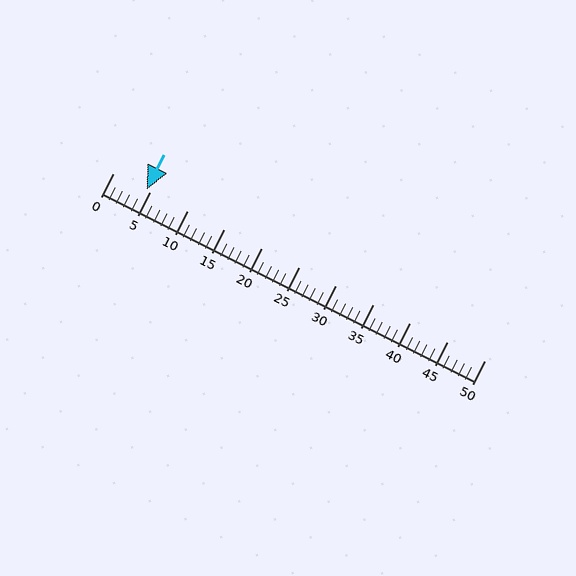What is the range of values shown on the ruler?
The ruler shows values from 0 to 50.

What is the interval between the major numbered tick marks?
The major tick marks are spaced 5 units apart.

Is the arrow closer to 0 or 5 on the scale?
The arrow is closer to 5.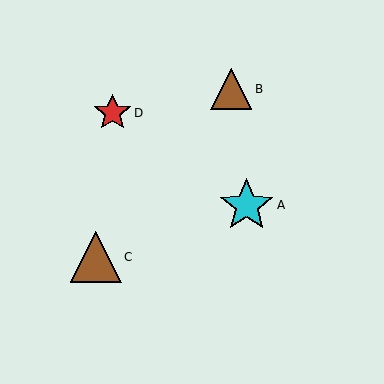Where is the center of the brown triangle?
The center of the brown triangle is at (231, 89).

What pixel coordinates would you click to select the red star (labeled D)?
Click at (112, 113) to select the red star D.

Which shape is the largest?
The cyan star (labeled A) is the largest.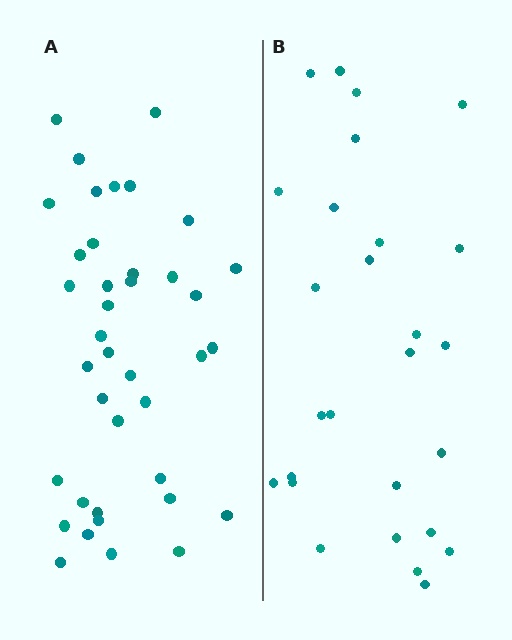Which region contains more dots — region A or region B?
Region A (the left region) has more dots.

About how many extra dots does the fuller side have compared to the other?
Region A has roughly 12 or so more dots than region B.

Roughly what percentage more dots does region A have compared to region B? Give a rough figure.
About 45% more.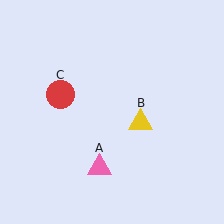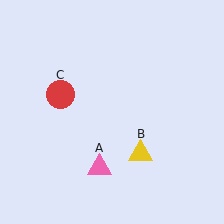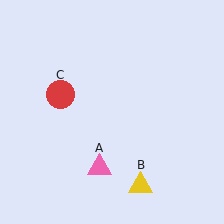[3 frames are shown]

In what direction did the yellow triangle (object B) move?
The yellow triangle (object B) moved down.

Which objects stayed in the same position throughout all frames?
Pink triangle (object A) and red circle (object C) remained stationary.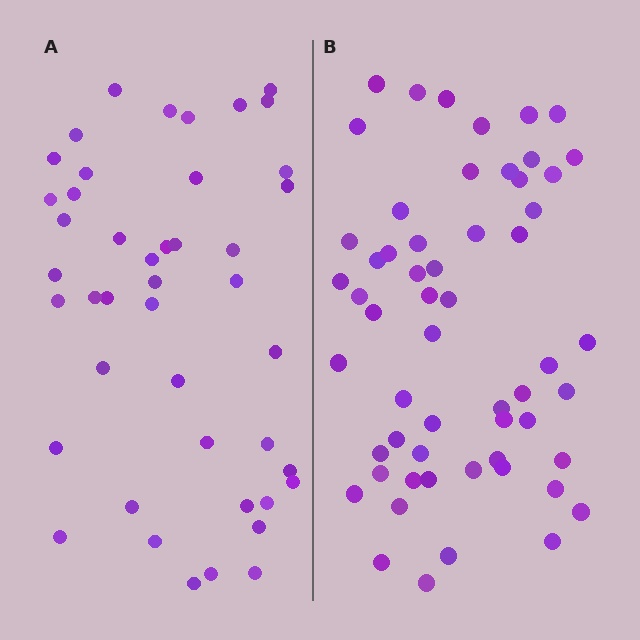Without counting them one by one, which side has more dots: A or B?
Region B (the right region) has more dots.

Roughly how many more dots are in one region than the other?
Region B has approximately 15 more dots than region A.